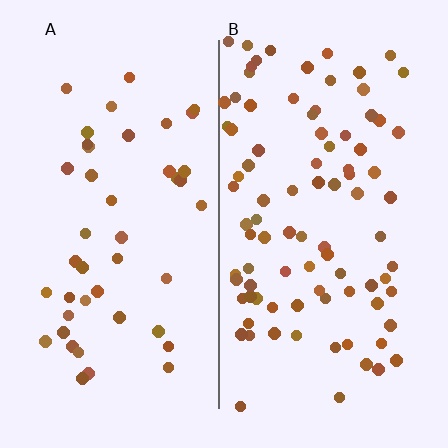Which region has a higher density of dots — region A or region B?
B (the right).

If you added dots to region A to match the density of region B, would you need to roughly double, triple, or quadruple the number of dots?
Approximately double.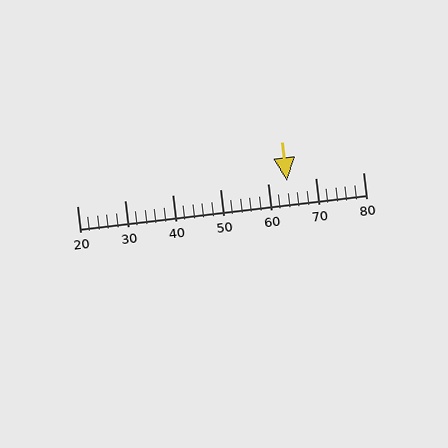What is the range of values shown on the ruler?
The ruler shows values from 20 to 80.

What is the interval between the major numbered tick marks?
The major tick marks are spaced 10 units apart.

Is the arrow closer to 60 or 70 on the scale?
The arrow is closer to 60.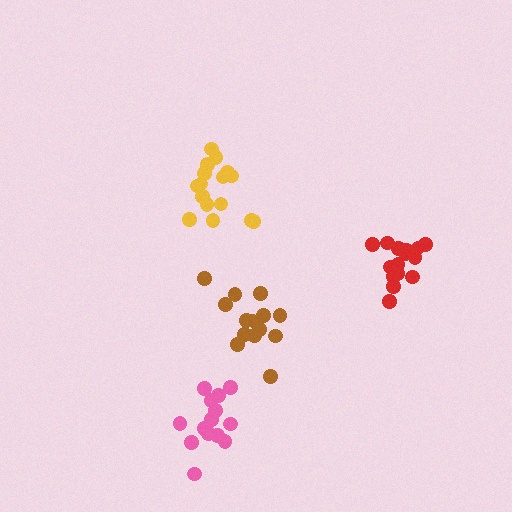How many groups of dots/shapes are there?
There are 4 groups.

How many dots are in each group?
Group 1: 14 dots, Group 2: 16 dots, Group 3: 15 dots, Group 4: 14 dots (59 total).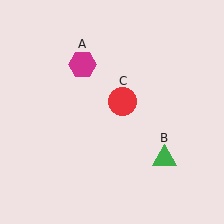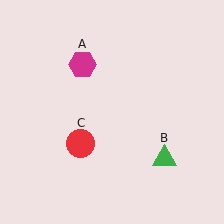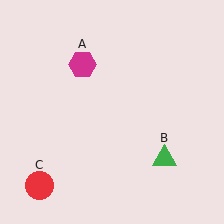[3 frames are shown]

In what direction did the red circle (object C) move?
The red circle (object C) moved down and to the left.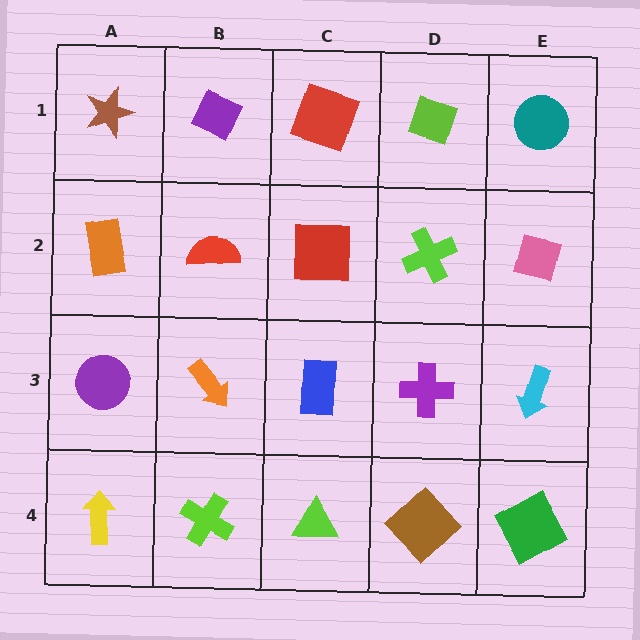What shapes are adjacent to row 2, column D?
A lime diamond (row 1, column D), a purple cross (row 3, column D), a red square (row 2, column C), a pink square (row 2, column E).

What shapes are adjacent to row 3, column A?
An orange rectangle (row 2, column A), a yellow arrow (row 4, column A), an orange arrow (row 3, column B).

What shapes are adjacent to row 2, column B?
A purple diamond (row 1, column B), an orange arrow (row 3, column B), an orange rectangle (row 2, column A), a red square (row 2, column C).